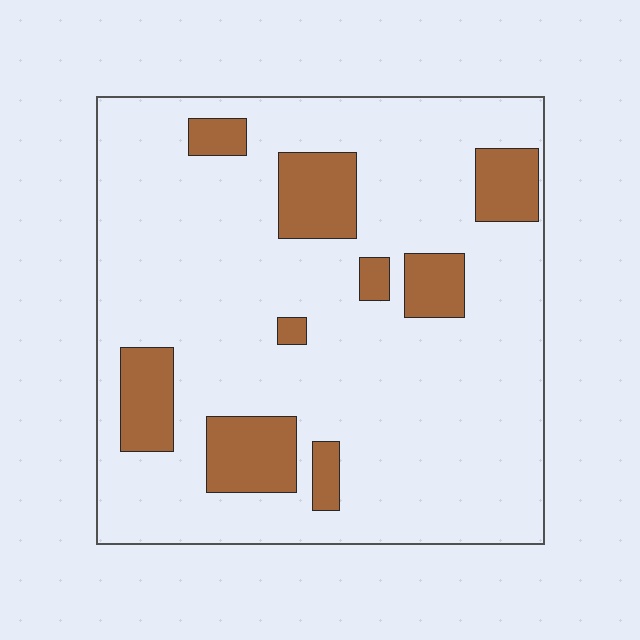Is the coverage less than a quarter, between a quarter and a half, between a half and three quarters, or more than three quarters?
Less than a quarter.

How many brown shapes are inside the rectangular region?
9.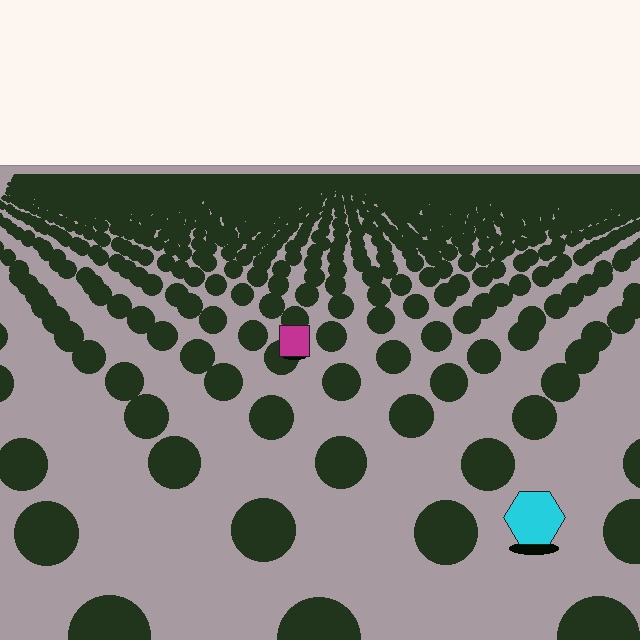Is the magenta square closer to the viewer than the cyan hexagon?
No. The cyan hexagon is closer — you can tell from the texture gradient: the ground texture is coarser near it.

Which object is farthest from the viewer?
The magenta square is farthest from the viewer. It appears smaller and the ground texture around it is denser.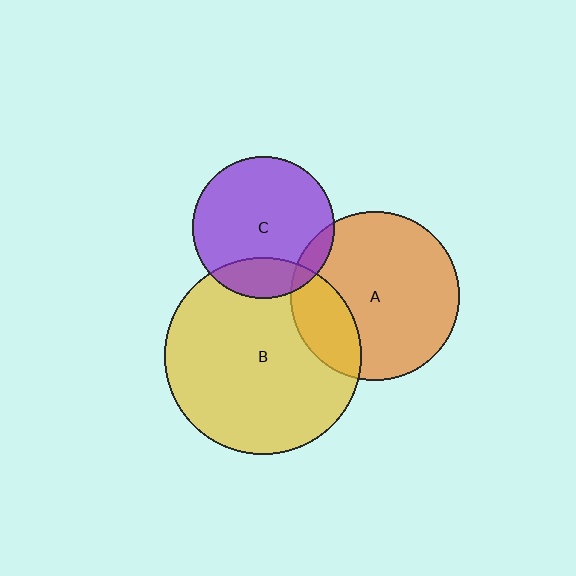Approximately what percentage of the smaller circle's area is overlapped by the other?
Approximately 25%.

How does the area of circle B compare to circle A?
Approximately 1.4 times.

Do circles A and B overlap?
Yes.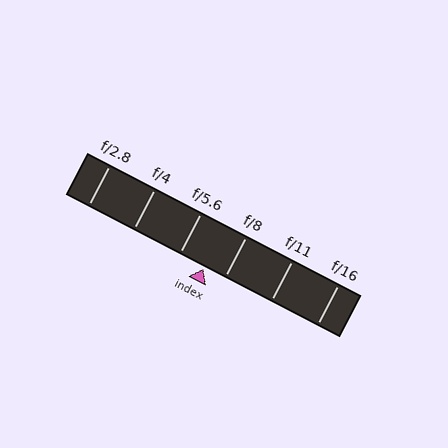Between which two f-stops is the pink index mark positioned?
The index mark is between f/5.6 and f/8.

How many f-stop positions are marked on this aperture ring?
There are 6 f-stop positions marked.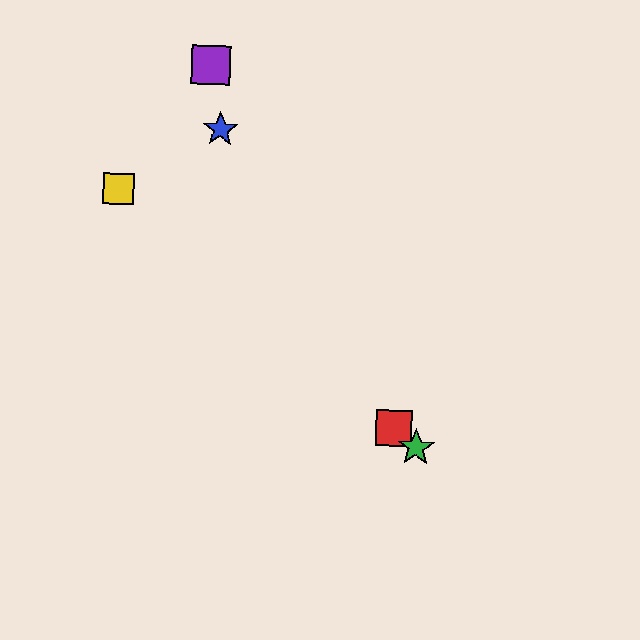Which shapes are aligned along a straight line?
The red square, the green star, the yellow square are aligned along a straight line.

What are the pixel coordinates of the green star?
The green star is at (416, 447).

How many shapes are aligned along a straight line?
3 shapes (the red square, the green star, the yellow square) are aligned along a straight line.